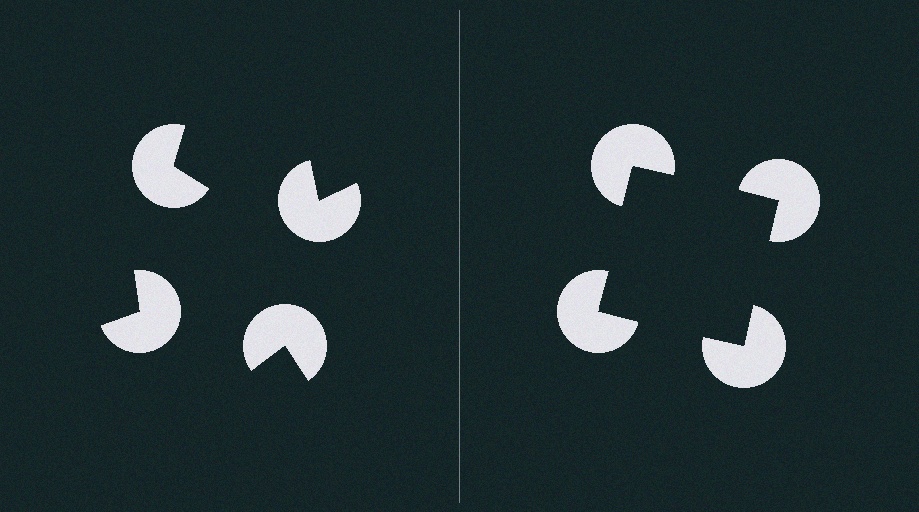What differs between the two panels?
The pac-man discs are positioned identically on both sides; only the wedge orientations differ. On the right they align to a square; on the left they are misaligned.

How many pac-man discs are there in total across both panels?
8 — 4 on each side.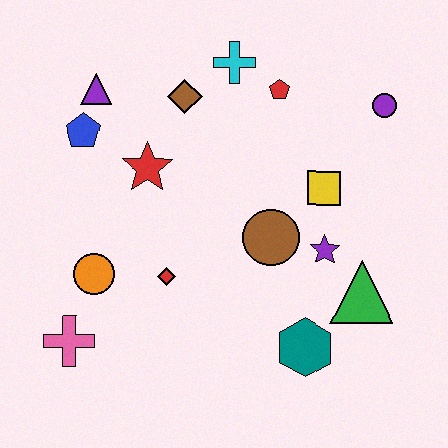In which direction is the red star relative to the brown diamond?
The red star is below the brown diamond.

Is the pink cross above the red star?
No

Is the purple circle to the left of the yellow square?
No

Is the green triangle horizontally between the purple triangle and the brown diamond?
No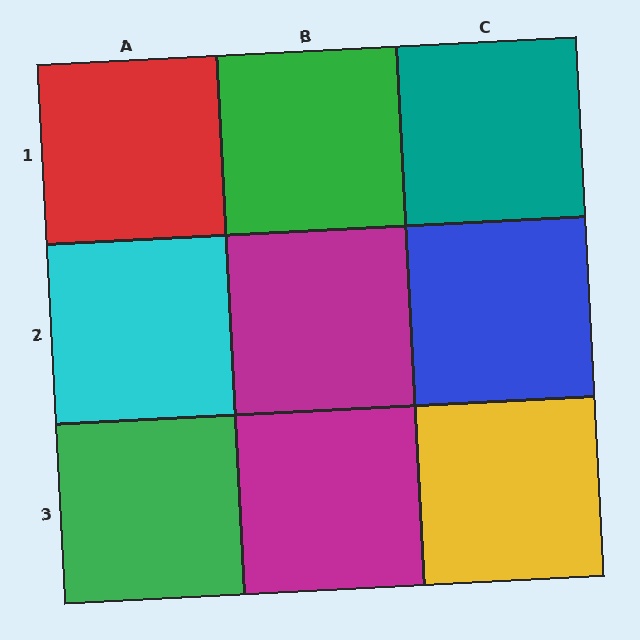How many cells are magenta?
2 cells are magenta.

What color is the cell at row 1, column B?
Green.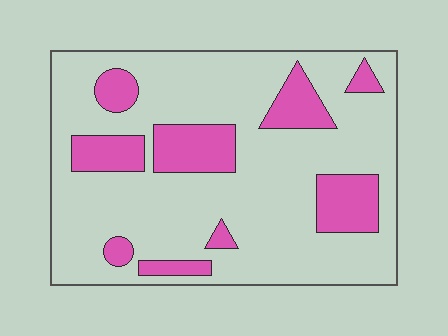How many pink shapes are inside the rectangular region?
9.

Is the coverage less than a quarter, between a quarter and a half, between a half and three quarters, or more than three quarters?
Less than a quarter.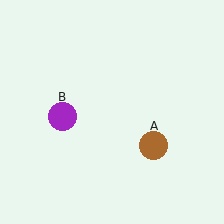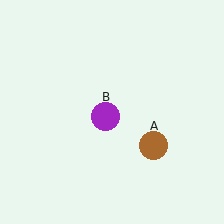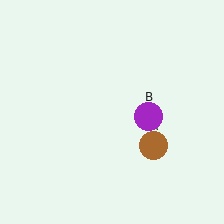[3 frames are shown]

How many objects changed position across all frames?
1 object changed position: purple circle (object B).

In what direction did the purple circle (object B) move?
The purple circle (object B) moved right.